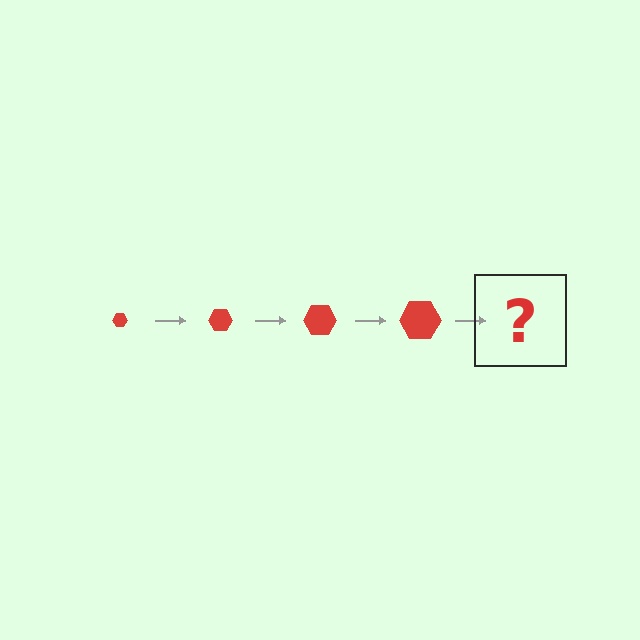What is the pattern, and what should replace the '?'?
The pattern is that the hexagon gets progressively larger each step. The '?' should be a red hexagon, larger than the previous one.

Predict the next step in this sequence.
The next step is a red hexagon, larger than the previous one.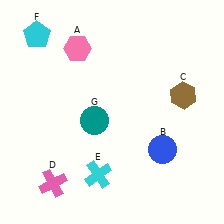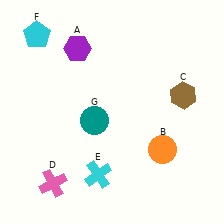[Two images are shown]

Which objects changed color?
A changed from pink to purple. B changed from blue to orange.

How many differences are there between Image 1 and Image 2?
There are 2 differences between the two images.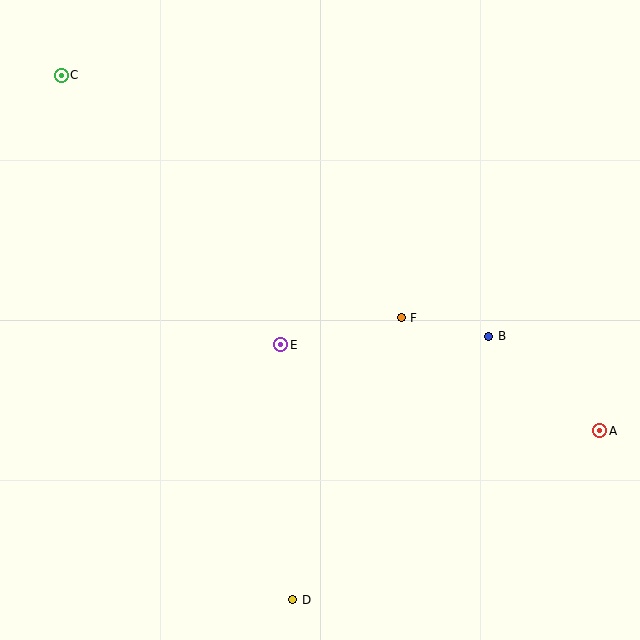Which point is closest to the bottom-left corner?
Point D is closest to the bottom-left corner.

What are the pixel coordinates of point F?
Point F is at (401, 318).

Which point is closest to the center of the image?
Point E at (281, 345) is closest to the center.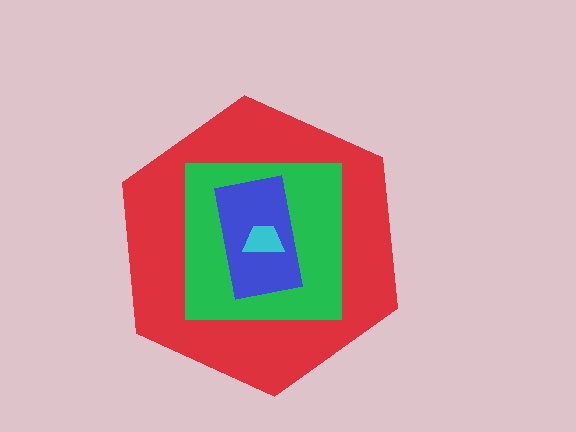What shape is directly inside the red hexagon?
The green square.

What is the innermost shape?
The cyan trapezoid.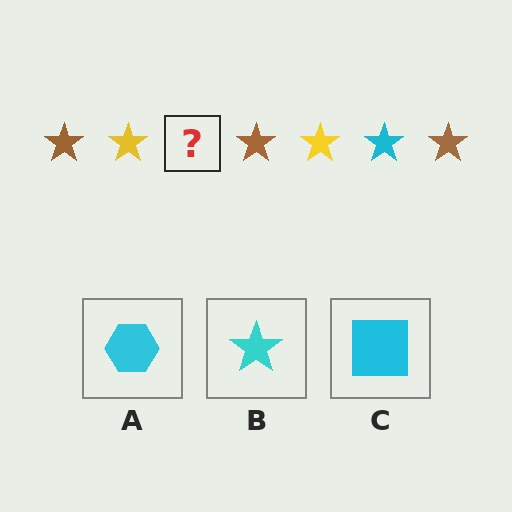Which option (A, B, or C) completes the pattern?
B.